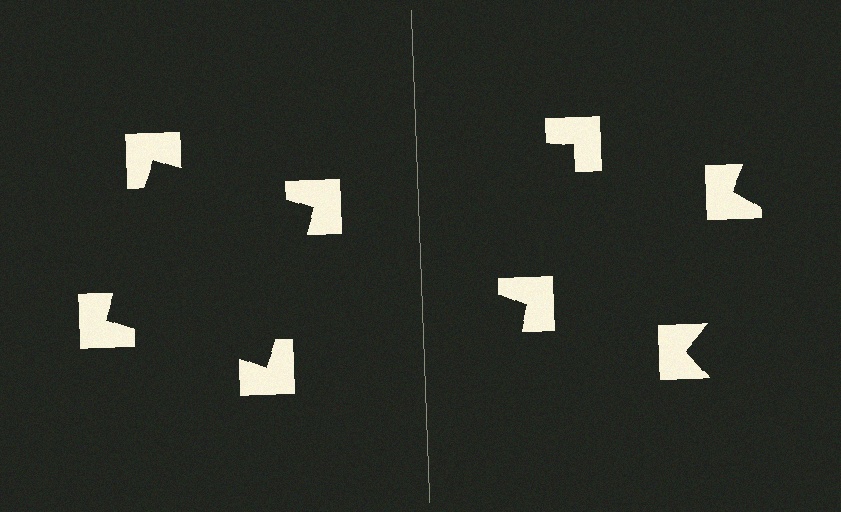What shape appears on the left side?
An illusory square.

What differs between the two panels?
The notched squares are positioned identically on both sides; only the wedge orientations differ. On the left they align to a square; on the right they are misaligned.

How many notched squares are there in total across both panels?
8 — 4 on each side.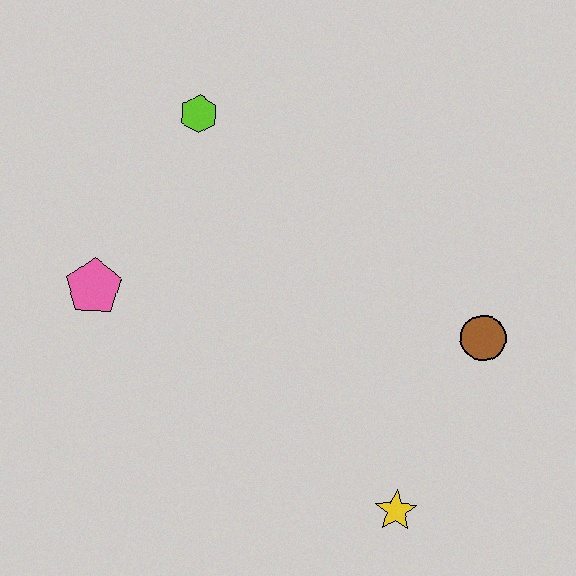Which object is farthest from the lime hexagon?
The yellow star is farthest from the lime hexagon.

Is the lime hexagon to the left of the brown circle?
Yes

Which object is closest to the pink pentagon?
The lime hexagon is closest to the pink pentagon.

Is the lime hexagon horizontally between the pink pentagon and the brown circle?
Yes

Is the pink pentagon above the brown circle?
Yes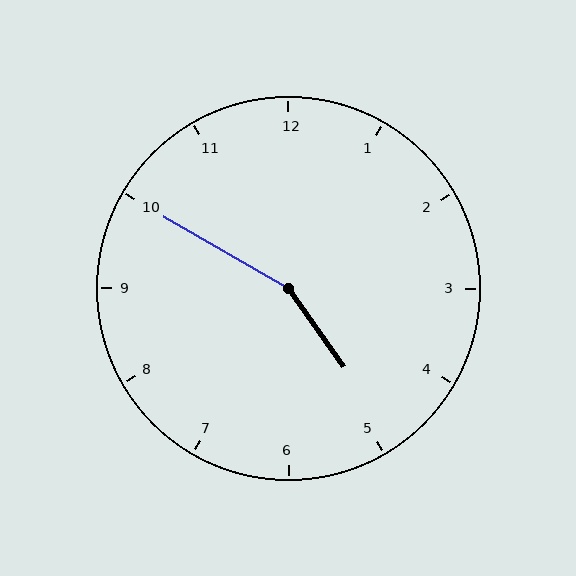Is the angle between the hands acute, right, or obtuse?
It is obtuse.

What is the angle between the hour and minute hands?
Approximately 155 degrees.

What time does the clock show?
4:50.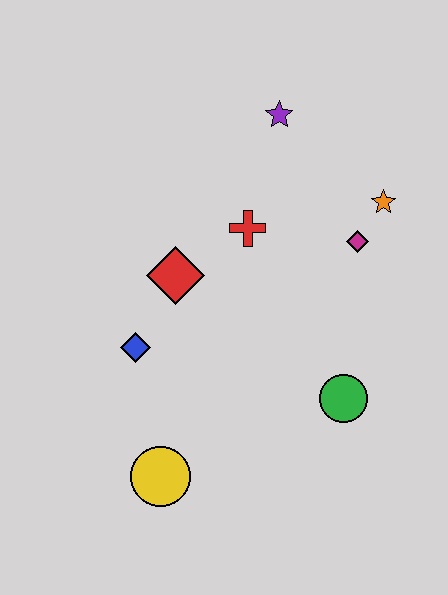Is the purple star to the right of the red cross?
Yes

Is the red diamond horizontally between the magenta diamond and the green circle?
No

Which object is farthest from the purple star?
The yellow circle is farthest from the purple star.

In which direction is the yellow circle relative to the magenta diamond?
The yellow circle is below the magenta diamond.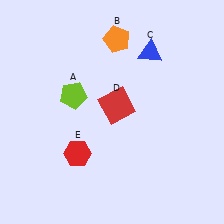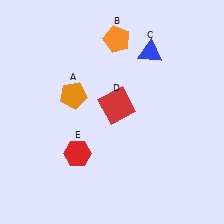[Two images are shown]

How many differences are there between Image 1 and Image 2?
There is 1 difference between the two images.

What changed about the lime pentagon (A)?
In Image 1, A is lime. In Image 2, it changed to orange.